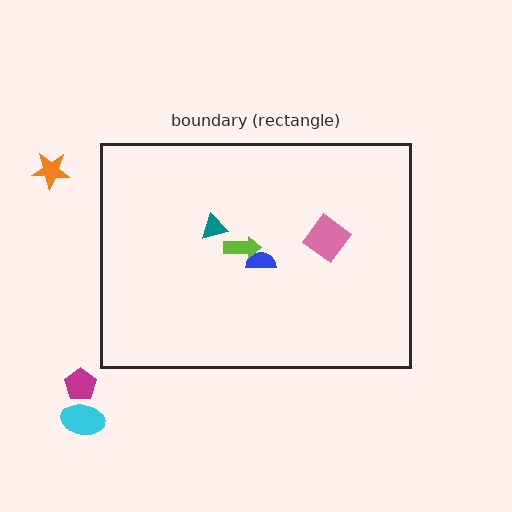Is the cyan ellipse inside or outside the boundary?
Outside.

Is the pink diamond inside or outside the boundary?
Inside.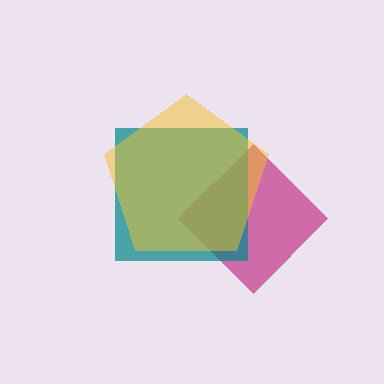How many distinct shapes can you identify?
There are 3 distinct shapes: a magenta diamond, a teal square, a yellow pentagon.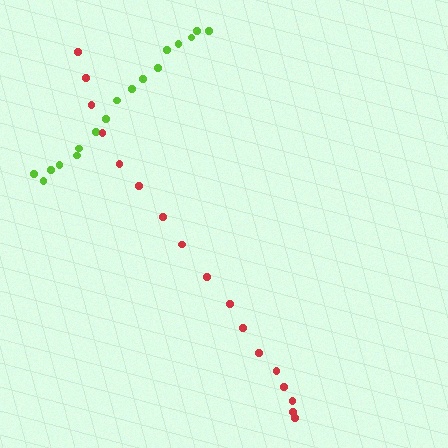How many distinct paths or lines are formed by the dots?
There are 2 distinct paths.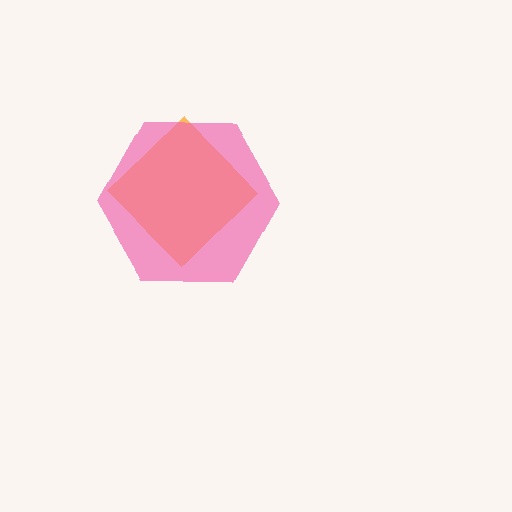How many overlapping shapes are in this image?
There are 2 overlapping shapes in the image.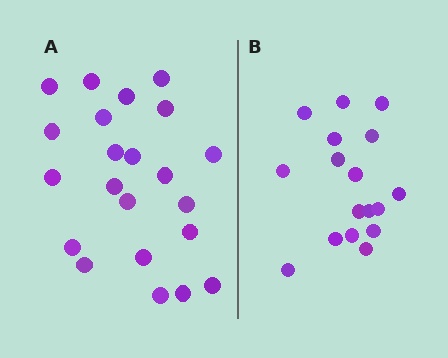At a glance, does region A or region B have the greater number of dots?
Region A (the left region) has more dots.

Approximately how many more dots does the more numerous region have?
Region A has about 5 more dots than region B.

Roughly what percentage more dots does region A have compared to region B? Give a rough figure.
About 30% more.